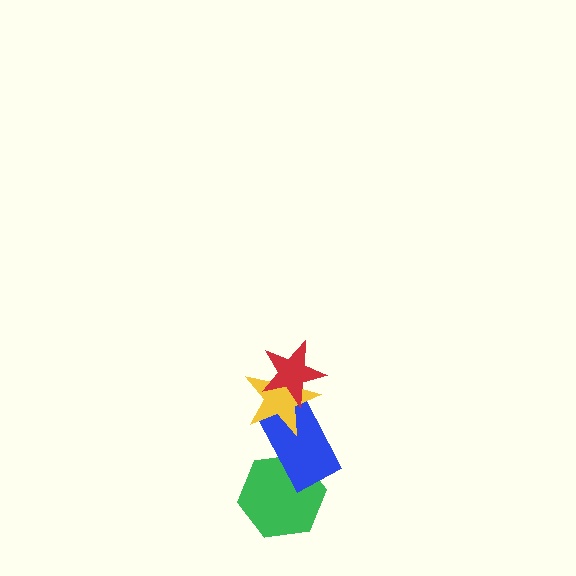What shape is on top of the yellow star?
The red star is on top of the yellow star.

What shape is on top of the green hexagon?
The blue rectangle is on top of the green hexagon.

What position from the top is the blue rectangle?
The blue rectangle is 3rd from the top.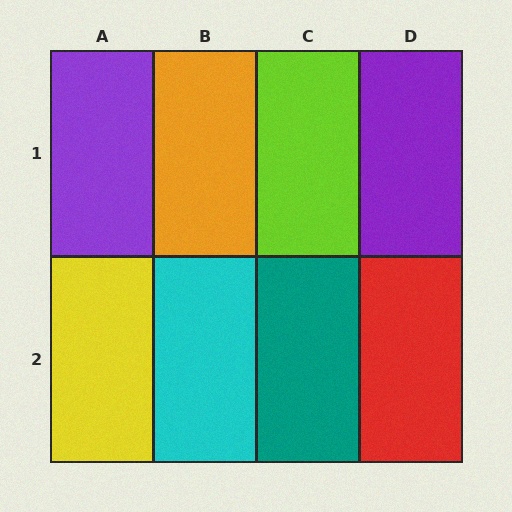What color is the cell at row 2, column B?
Cyan.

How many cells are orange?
1 cell is orange.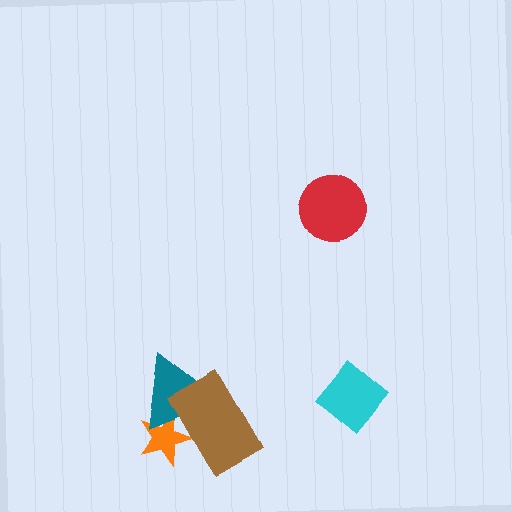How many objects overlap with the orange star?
2 objects overlap with the orange star.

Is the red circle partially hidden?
No, no other shape covers it.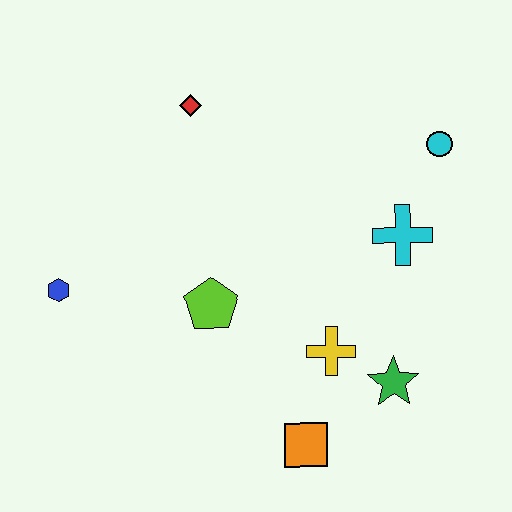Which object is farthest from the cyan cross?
The blue hexagon is farthest from the cyan cross.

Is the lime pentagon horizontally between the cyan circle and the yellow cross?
No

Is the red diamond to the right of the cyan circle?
No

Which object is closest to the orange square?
The yellow cross is closest to the orange square.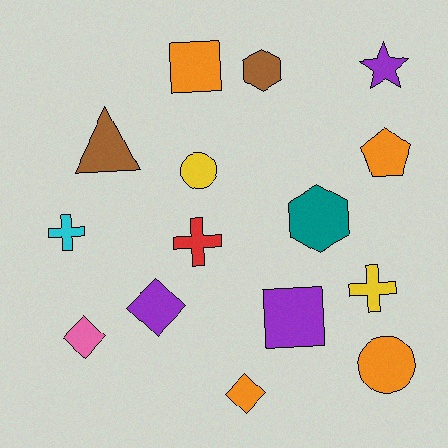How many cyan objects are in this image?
There is 1 cyan object.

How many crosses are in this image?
There are 3 crosses.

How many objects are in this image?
There are 15 objects.